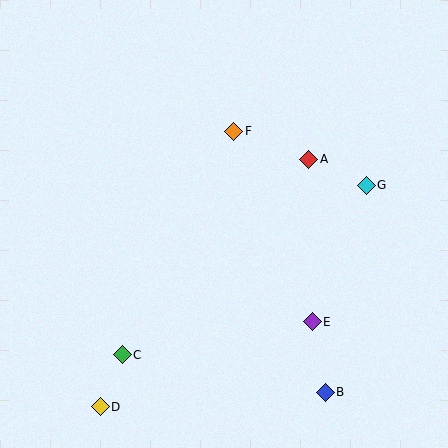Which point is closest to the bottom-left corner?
Point D is closest to the bottom-left corner.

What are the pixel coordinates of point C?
Point C is at (122, 354).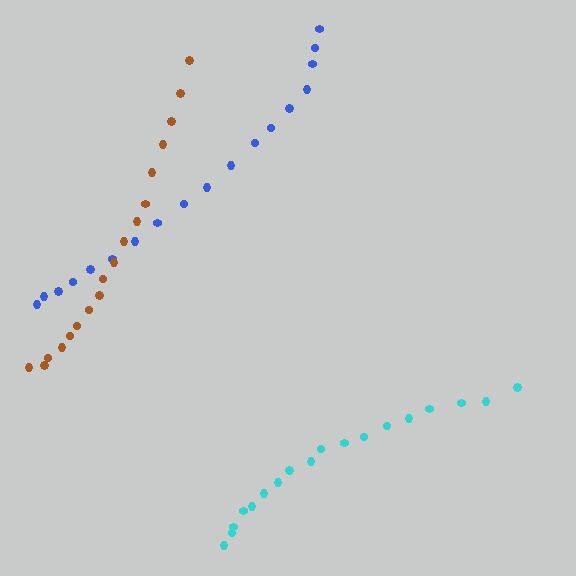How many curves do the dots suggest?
There are 3 distinct paths.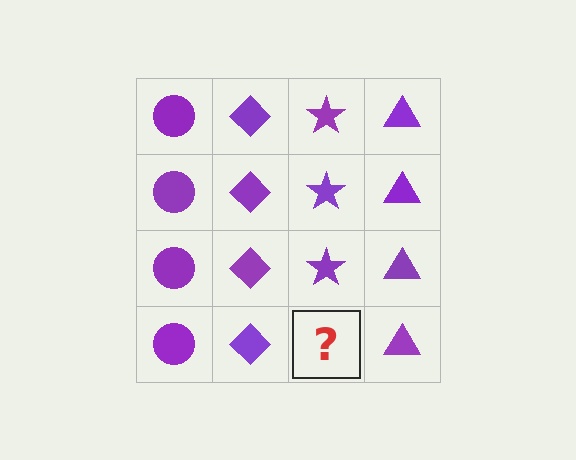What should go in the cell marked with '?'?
The missing cell should contain a purple star.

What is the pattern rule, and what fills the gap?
The rule is that each column has a consistent shape. The gap should be filled with a purple star.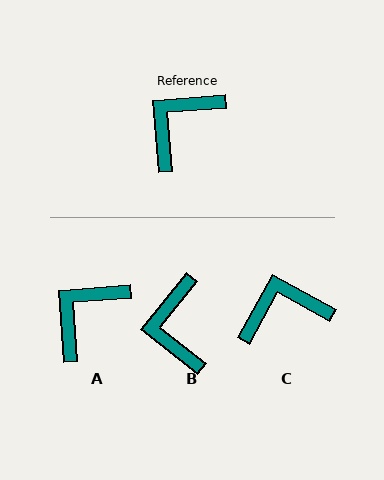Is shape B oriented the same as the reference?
No, it is off by about 47 degrees.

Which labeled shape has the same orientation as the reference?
A.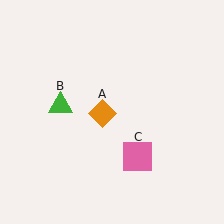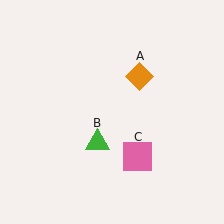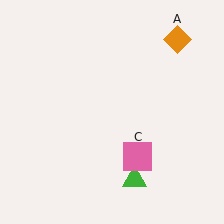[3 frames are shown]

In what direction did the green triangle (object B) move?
The green triangle (object B) moved down and to the right.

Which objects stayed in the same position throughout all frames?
Pink square (object C) remained stationary.